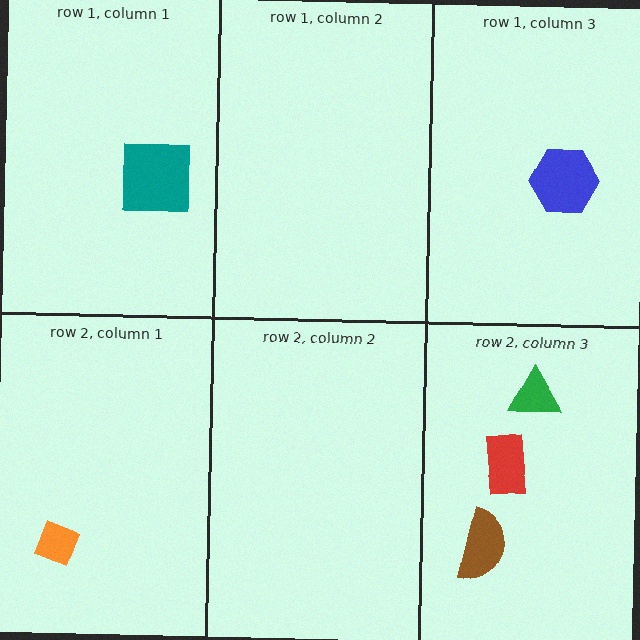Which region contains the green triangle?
The row 2, column 3 region.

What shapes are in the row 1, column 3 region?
The blue hexagon.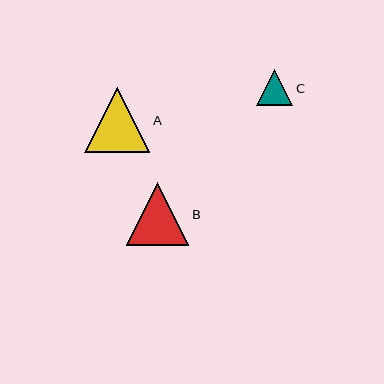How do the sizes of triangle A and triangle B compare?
Triangle A and triangle B are approximately the same size.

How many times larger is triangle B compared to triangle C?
Triangle B is approximately 1.7 times the size of triangle C.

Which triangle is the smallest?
Triangle C is the smallest with a size of approximately 37 pixels.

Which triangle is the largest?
Triangle A is the largest with a size of approximately 65 pixels.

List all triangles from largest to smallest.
From largest to smallest: A, B, C.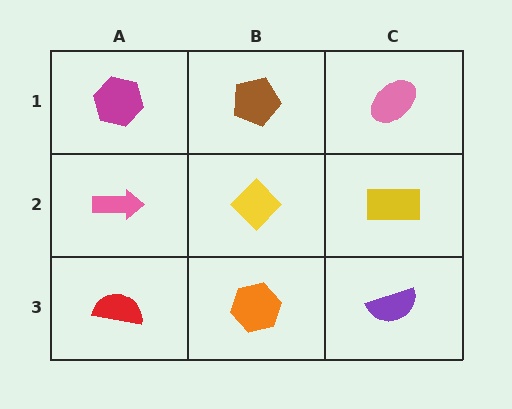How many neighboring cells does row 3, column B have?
3.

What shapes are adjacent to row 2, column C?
A pink ellipse (row 1, column C), a purple semicircle (row 3, column C), a yellow diamond (row 2, column B).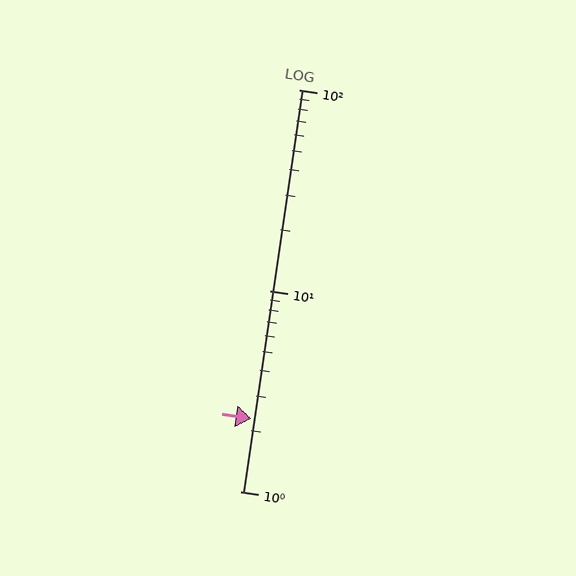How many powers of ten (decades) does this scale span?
The scale spans 2 decades, from 1 to 100.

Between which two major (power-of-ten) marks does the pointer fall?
The pointer is between 1 and 10.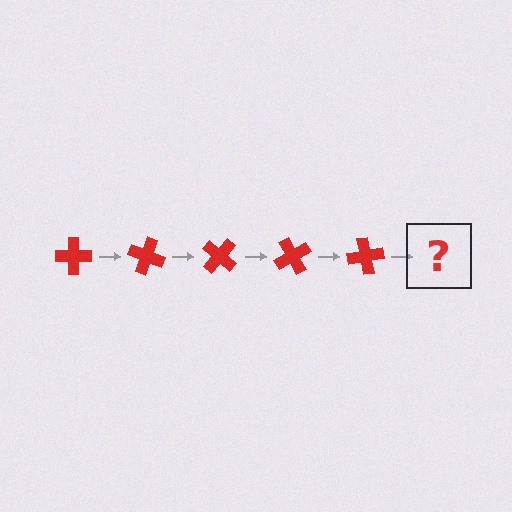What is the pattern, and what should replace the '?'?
The pattern is that the cross rotates 20 degrees each step. The '?' should be a red cross rotated 100 degrees.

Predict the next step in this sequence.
The next step is a red cross rotated 100 degrees.